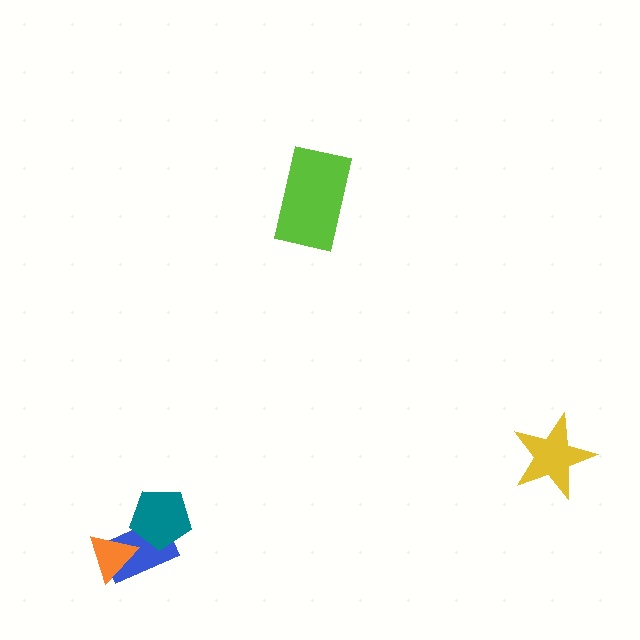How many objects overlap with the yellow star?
0 objects overlap with the yellow star.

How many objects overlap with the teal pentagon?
1 object overlaps with the teal pentagon.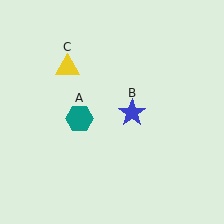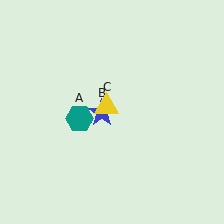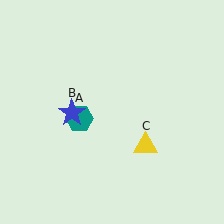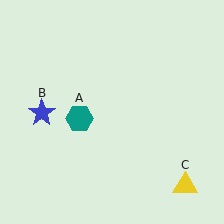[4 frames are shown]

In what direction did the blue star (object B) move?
The blue star (object B) moved left.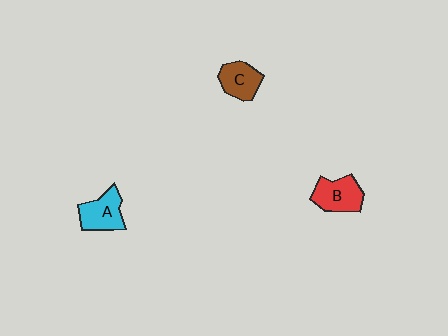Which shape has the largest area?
Shape B (red).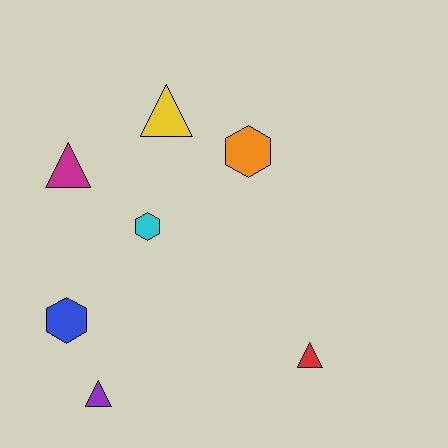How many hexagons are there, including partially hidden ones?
There are 3 hexagons.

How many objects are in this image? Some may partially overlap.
There are 7 objects.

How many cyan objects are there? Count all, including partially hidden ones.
There is 1 cyan object.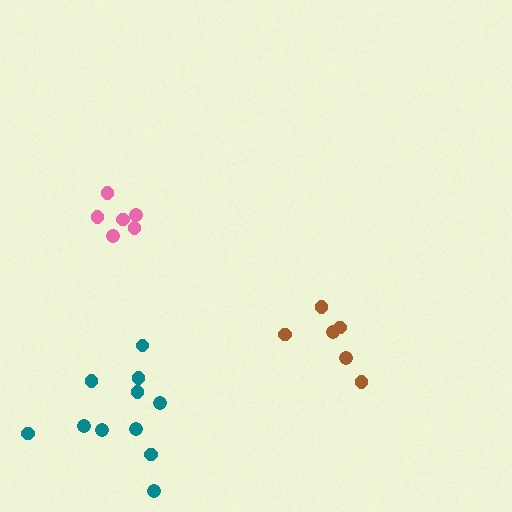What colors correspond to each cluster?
The clusters are colored: pink, brown, teal.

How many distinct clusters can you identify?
There are 3 distinct clusters.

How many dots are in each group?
Group 1: 6 dots, Group 2: 6 dots, Group 3: 11 dots (23 total).